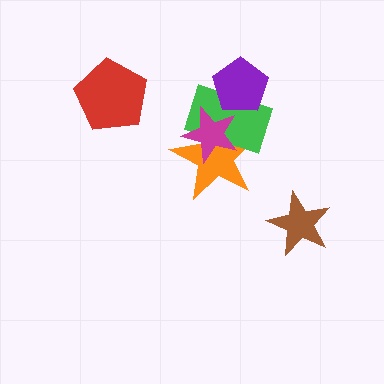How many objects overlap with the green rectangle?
3 objects overlap with the green rectangle.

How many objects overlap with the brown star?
0 objects overlap with the brown star.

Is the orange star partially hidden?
Yes, it is partially covered by another shape.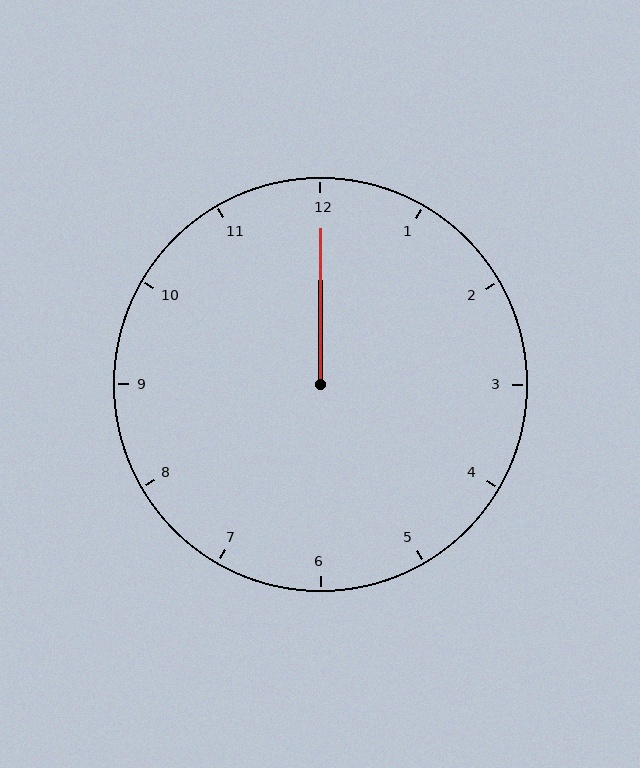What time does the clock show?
12:00.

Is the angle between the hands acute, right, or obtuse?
It is acute.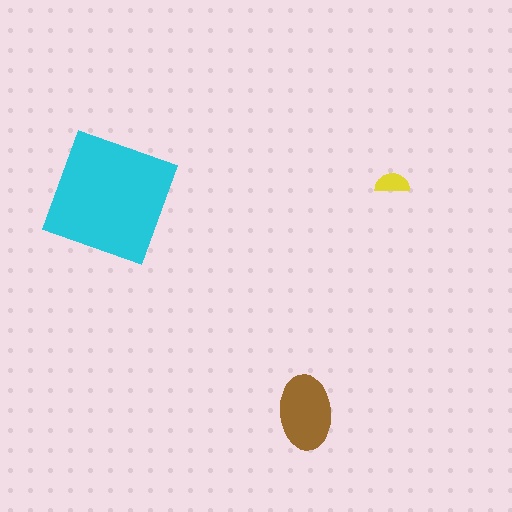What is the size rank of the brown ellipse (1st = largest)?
2nd.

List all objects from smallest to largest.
The yellow semicircle, the brown ellipse, the cyan square.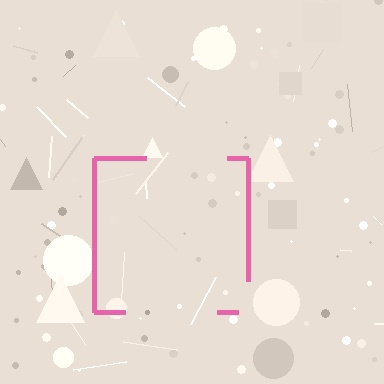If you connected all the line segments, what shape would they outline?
They would outline a square.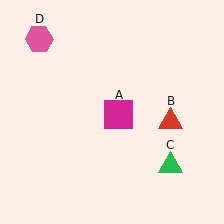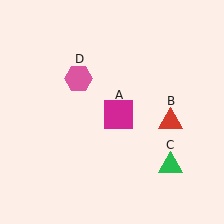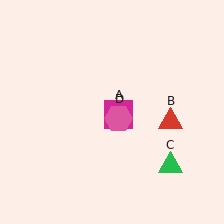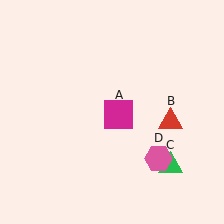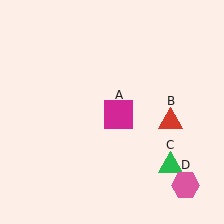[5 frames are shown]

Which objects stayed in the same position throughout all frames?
Magenta square (object A) and red triangle (object B) and green triangle (object C) remained stationary.